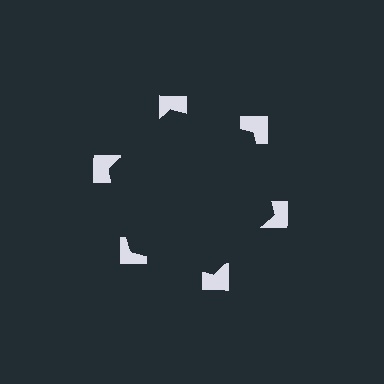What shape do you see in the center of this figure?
An illusory hexagon — its edges are inferred from the aligned wedge cuts in the notched squares, not physically drawn.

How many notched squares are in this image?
There are 6 — one at each vertex of the illusory hexagon.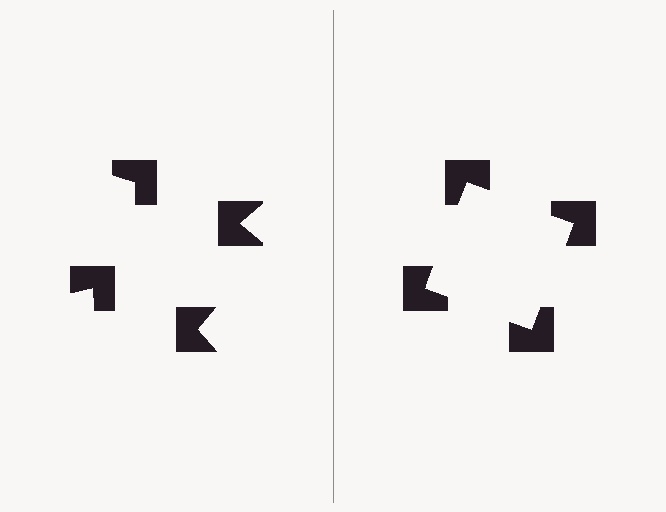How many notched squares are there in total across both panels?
8 — 4 on each side.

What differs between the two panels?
The notched squares are positioned identically on both sides; only the wedge orientations differ. On the right they align to a square; on the left they are misaligned.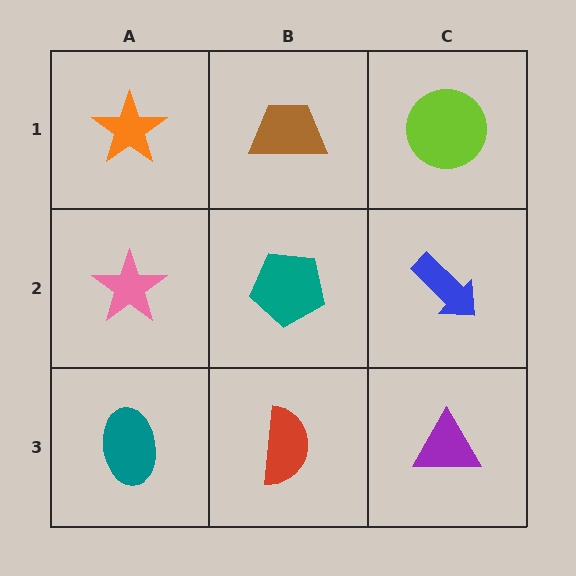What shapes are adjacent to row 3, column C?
A blue arrow (row 2, column C), a red semicircle (row 3, column B).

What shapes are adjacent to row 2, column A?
An orange star (row 1, column A), a teal ellipse (row 3, column A), a teal pentagon (row 2, column B).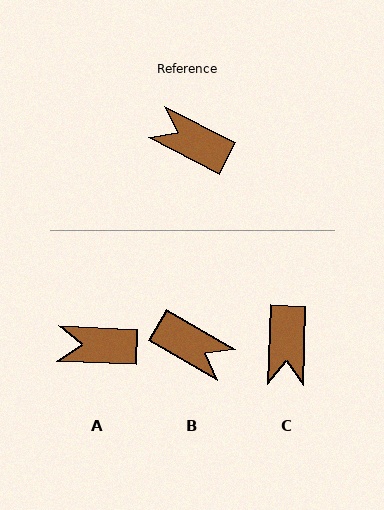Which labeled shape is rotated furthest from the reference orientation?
B, about 177 degrees away.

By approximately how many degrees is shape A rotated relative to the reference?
Approximately 25 degrees counter-clockwise.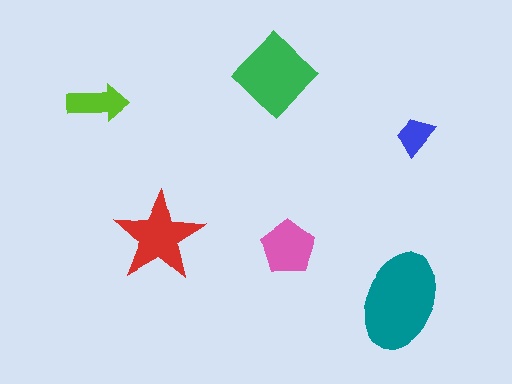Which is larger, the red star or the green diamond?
The green diamond.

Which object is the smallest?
The blue trapezoid.